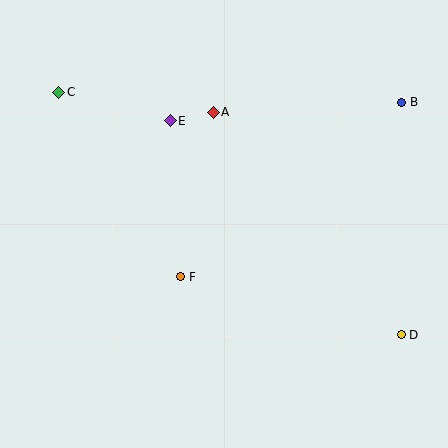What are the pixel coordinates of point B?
Point B is at (402, 102).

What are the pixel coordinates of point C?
Point C is at (59, 92).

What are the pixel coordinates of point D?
Point D is at (401, 335).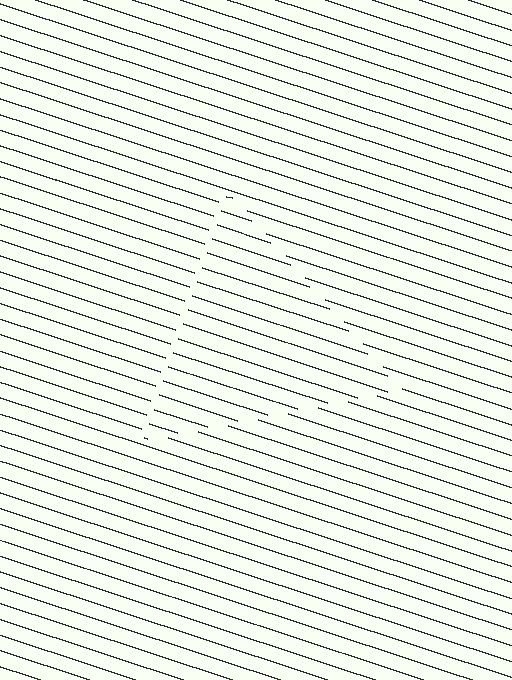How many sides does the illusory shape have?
3 sides — the line-ends trace a triangle.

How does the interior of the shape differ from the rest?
The interior of the shape contains the same grating, shifted by half a period — the contour is defined by the phase discontinuity where line-ends from the inner and outer gratings abut.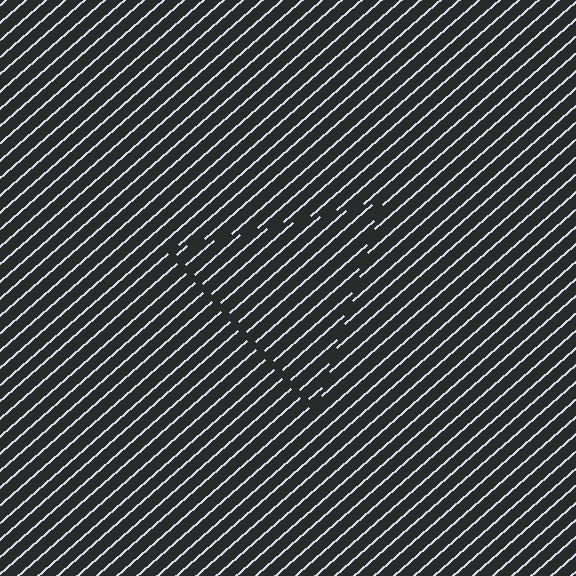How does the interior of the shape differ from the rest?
The interior of the shape contains the same grating, shifted by half a period — the contour is defined by the phase discontinuity where line-ends from the inner and outer gratings abut.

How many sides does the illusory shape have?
3 sides — the line-ends trace a triangle.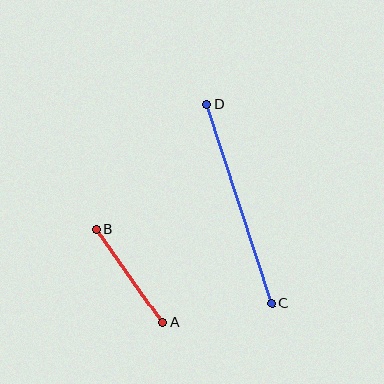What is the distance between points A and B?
The distance is approximately 113 pixels.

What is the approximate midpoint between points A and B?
The midpoint is at approximately (129, 276) pixels.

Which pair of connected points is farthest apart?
Points C and D are farthest apart.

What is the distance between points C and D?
The distance is approximately 209 pixels.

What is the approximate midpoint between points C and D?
The midpoint is at approximately (239, 204) pixels.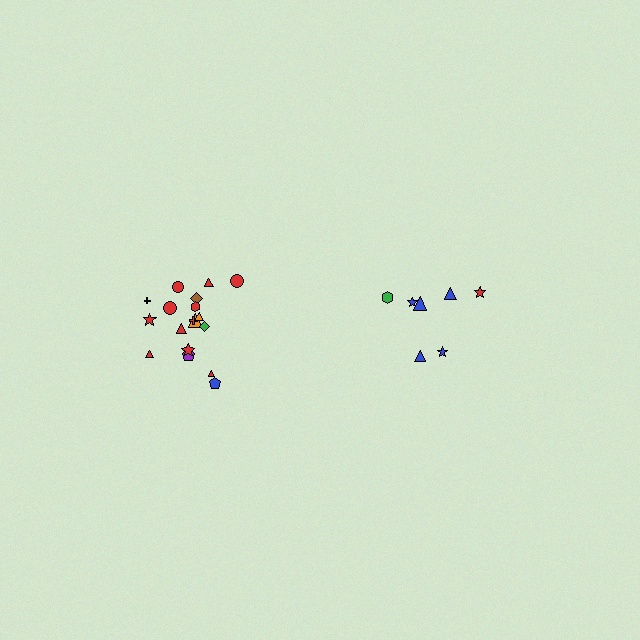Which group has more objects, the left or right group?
The left group.